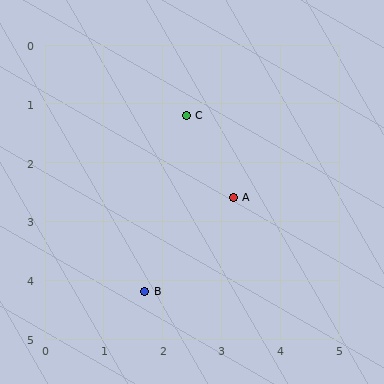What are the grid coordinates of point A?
Point A is at approximately (3.2, 2.6).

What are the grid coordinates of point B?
Point B is at approximately (1.7, 4.2).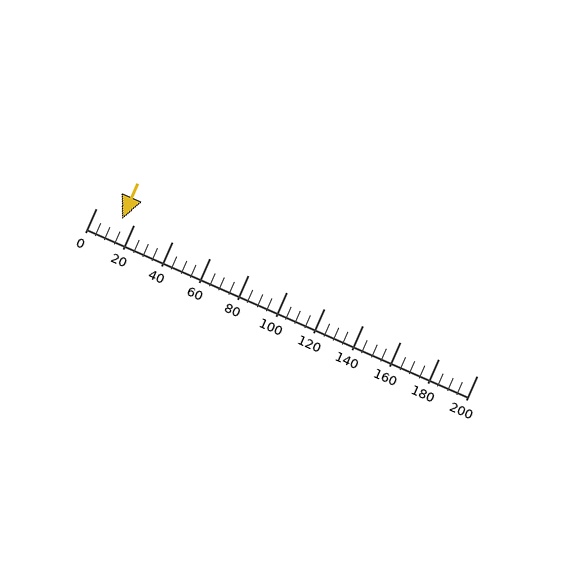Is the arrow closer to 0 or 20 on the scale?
The arrow is closer to 20.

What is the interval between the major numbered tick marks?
The major tick marks are spaced 20 units apart.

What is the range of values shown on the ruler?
The ruler shows values from 0 to 200.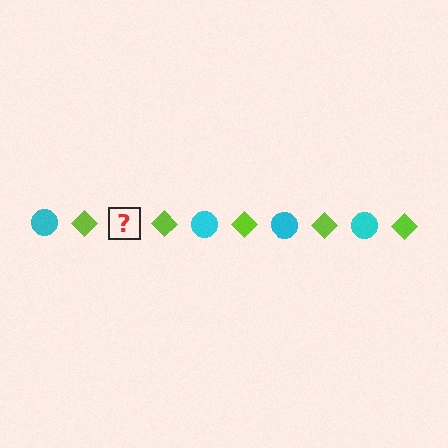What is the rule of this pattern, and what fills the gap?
The rule is that the pattern alternates between cyan circle and lime diamond. The gap should be filled with a cyan circle.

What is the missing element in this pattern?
The missing element is a cyan circle.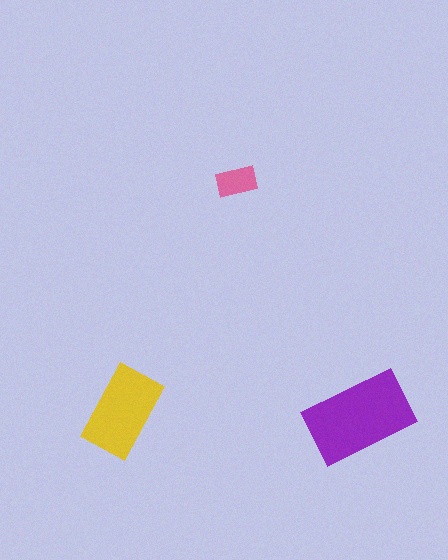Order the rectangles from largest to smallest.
the purple one, the yellow one, the pink one.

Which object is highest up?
The pink rectangle is topmost.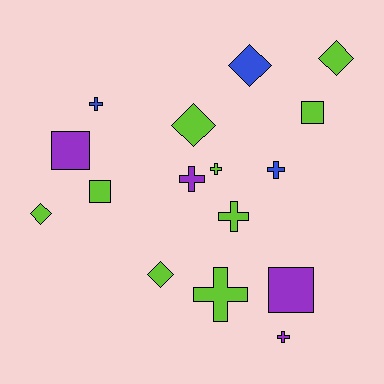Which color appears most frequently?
Lime, with 9 objects.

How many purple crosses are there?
There are 2 purple crosses.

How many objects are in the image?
There are 16 objects.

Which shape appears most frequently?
Cross, with 7 objects.